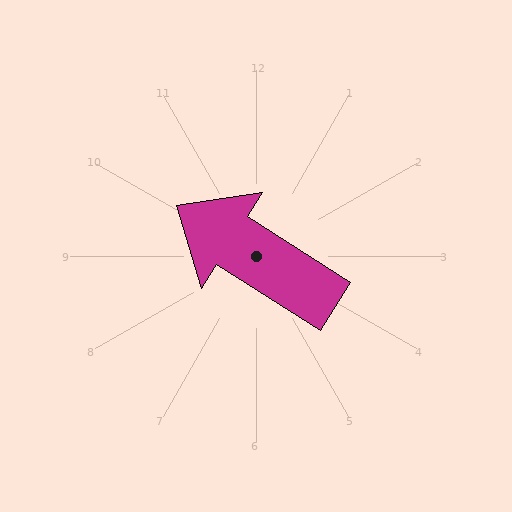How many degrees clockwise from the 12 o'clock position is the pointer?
Approximately 302 degrees.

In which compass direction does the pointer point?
Northwest.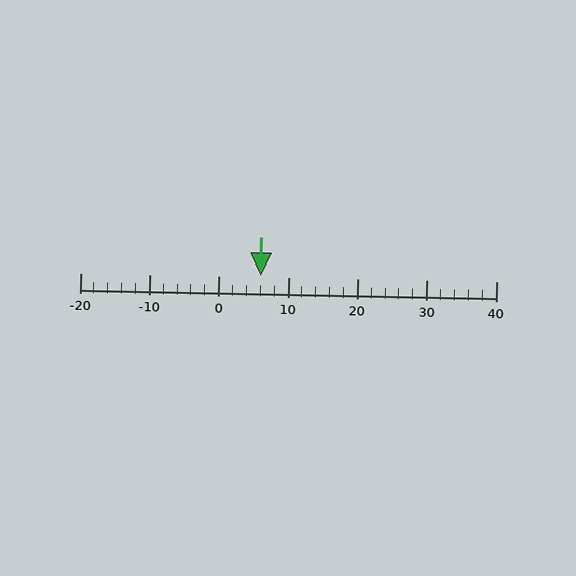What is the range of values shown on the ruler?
The ruler shows values from -20 to 40.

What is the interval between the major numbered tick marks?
The major tick marks are spaced 10 units apart.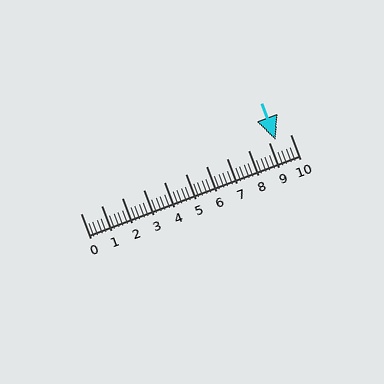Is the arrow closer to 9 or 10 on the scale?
The arrow is closer to 9.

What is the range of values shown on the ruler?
The ruler shows values from 0 to 10.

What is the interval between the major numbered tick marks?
The major tick marks are spaced 1 units apart.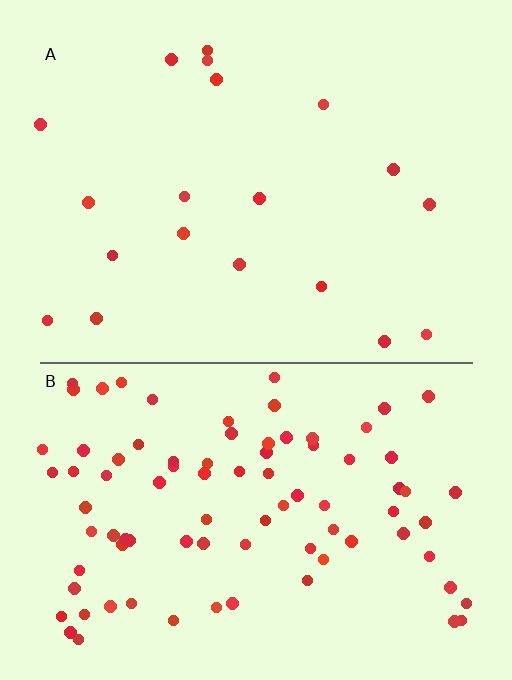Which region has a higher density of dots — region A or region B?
B (the bottom).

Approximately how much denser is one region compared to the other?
Approximately 4.5× — region B over region A.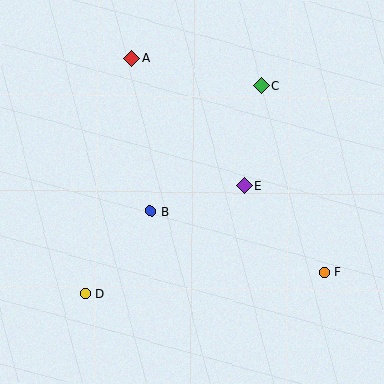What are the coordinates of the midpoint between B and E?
The midpoint between B and E is at (197, 198).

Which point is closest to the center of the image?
Point B at (150, 211) is closest to the center.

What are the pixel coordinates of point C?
Point C is at (261, 85).